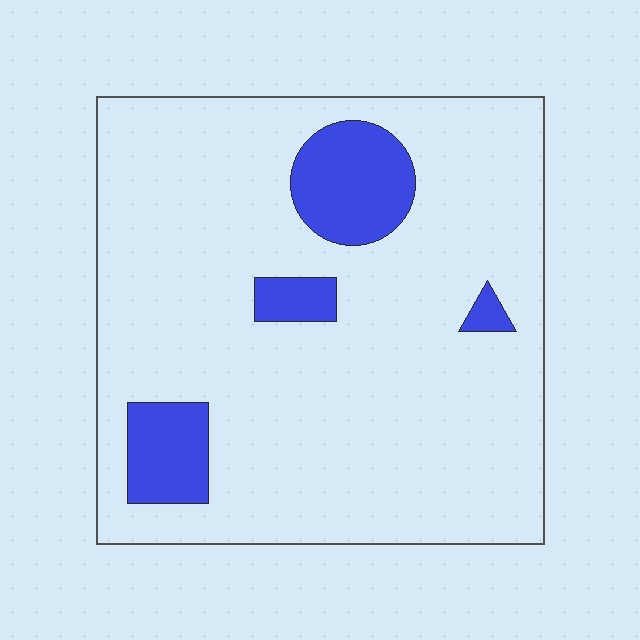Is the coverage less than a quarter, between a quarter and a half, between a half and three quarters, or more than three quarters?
Less than a quarter.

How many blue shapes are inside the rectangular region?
4.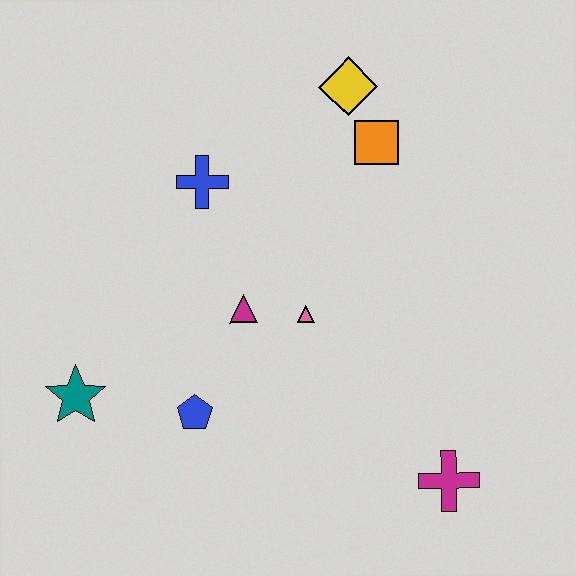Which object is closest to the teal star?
The blue pentagon is closest to the teal star.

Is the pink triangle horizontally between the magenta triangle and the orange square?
Yes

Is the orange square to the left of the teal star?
No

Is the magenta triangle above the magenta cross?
Yes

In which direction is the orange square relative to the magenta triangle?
The orange square is above the magenta triangle.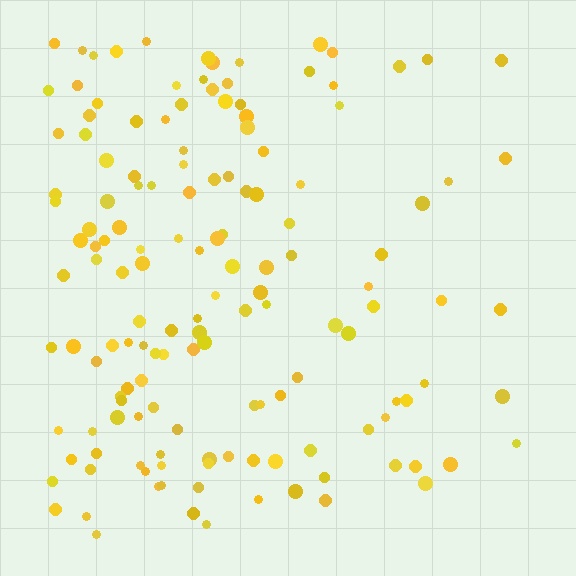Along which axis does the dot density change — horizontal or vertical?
Horizontal.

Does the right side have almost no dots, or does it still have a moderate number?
Still a moderate number, just noticeably fewer than the left.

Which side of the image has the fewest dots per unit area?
The right.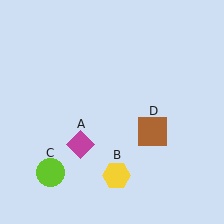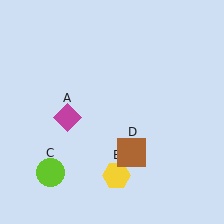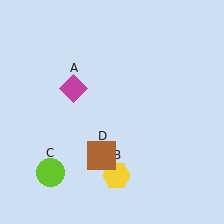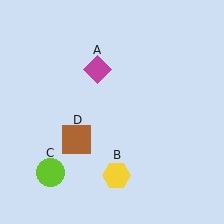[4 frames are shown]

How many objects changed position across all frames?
2 objects changed position: magenta diamond (object A), brown square (object D).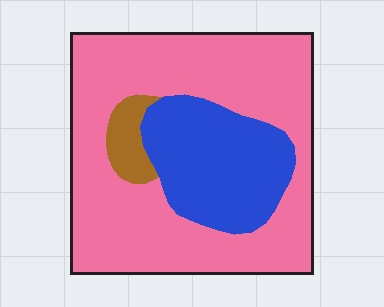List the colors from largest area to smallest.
From largest to smallest: pink, blue, brown.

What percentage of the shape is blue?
Blue takes up about one quarter (1/4) of the shape.